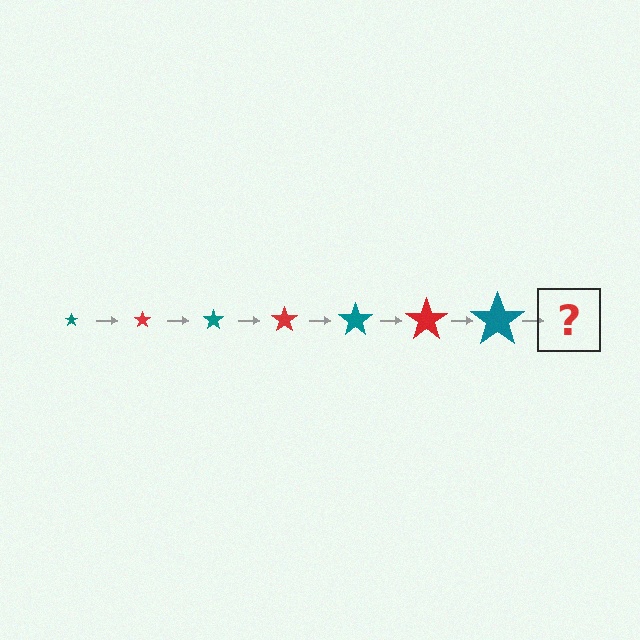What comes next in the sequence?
The next element should be a red star, larger than the previous one.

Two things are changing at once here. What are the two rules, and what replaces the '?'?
The two rules are that the star grows larger each step and the color cycles through teal and red. The '?' should be a red star, larger than the previous one.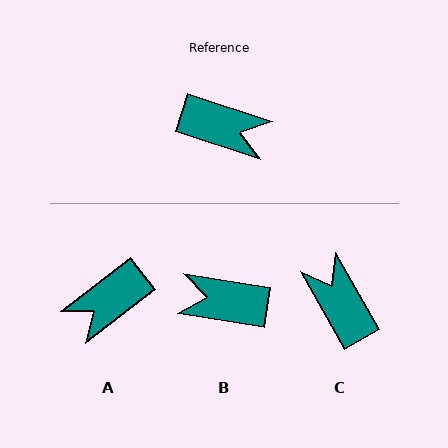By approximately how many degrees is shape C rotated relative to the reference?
Approximately 138 degrees counter-clockwise.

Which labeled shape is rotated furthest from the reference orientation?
B, about 171 degrees away.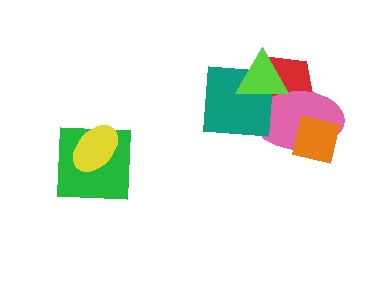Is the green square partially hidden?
Yes, it is partially covered by another shape.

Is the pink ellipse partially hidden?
Yes, it is partially covered by another shape.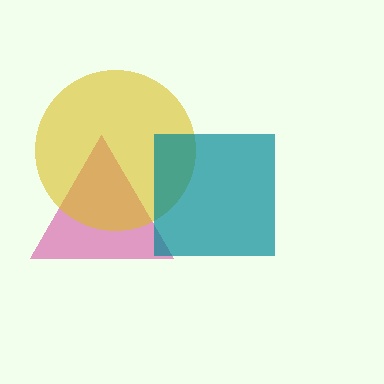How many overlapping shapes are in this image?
There are 3 overlapping shapes in the image.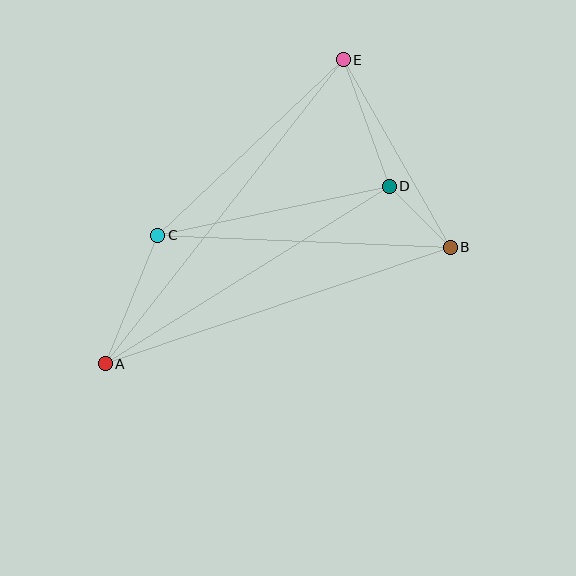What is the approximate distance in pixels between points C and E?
The distance between C and E is approximately 255 pixels.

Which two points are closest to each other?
Points B and D are closest to each other.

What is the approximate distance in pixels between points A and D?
The distance between A and D is approximately 335 pixels.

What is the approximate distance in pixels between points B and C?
The distance between B and C is approximately 293 pixels.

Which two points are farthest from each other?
Points A and E are farthest from each other.